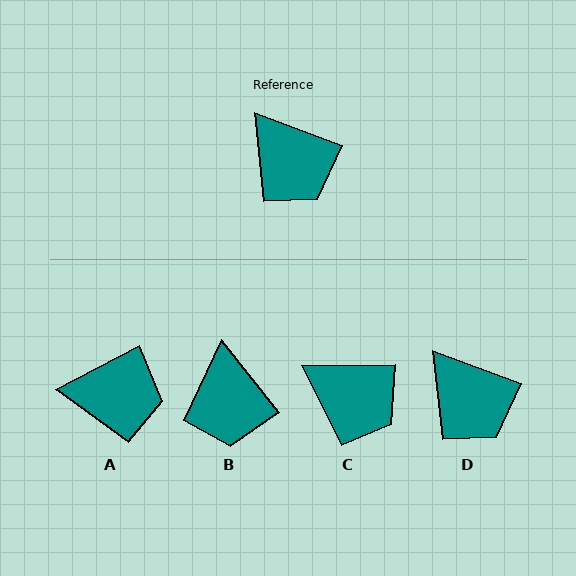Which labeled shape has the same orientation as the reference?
D.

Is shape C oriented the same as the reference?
No, it is off by about 21 degrees.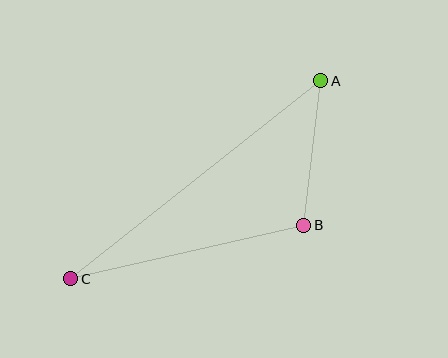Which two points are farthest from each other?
Points A and C are farthest from each other.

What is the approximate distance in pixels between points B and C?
The distance between B and C is approximately 239 pixels.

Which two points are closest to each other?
Points A and B are closest to each other.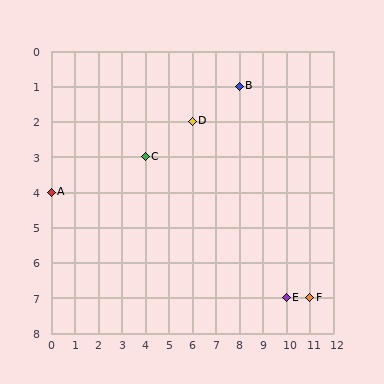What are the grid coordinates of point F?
Point F is at grid coordinates (11, 7).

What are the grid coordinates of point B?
Point B is at grid coordinates (8, 1).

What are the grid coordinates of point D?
Point D is at grid coordinates (6, 2).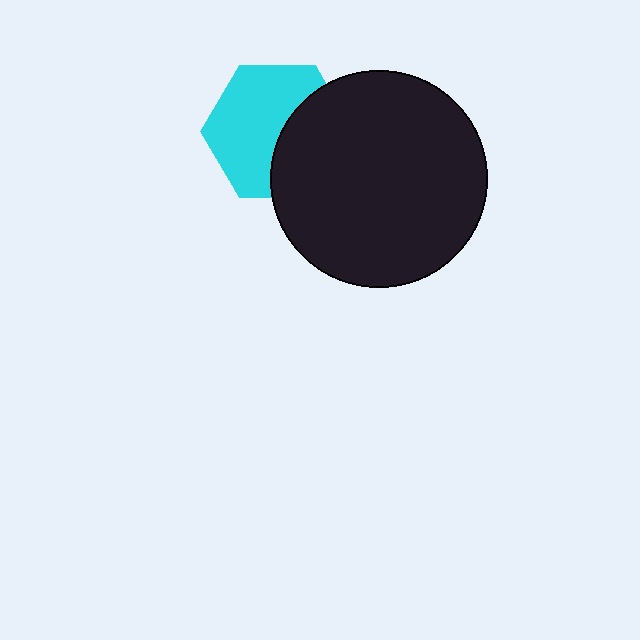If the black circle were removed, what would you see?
You would see the complete cyan hexagon.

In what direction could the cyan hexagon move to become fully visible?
The cyan hexagon could move left. That would shift it out from behind the black circle entirely.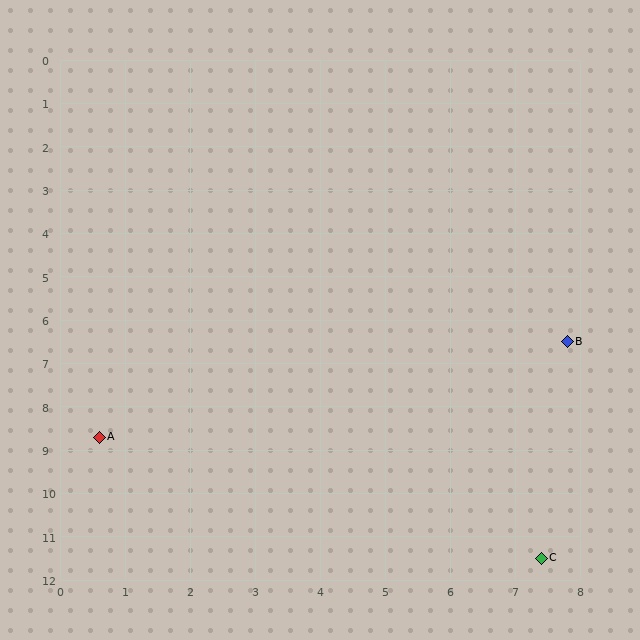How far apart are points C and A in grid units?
Points C and A are about 7.4 grid units apart.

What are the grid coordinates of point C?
Point C is at approximately (7.4, 11.5).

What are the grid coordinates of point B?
Point B is at approximately (7.8, 6.5).